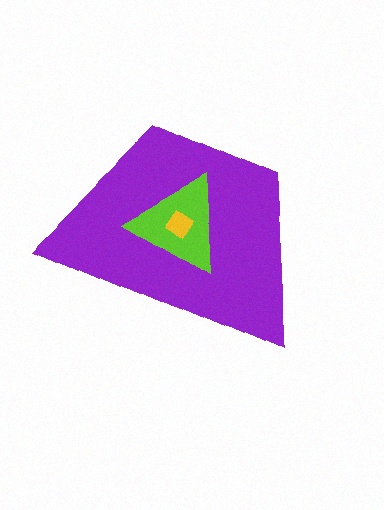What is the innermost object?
The yellow diamond.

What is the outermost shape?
The purple trapezoid.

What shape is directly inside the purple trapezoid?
The lime triangle.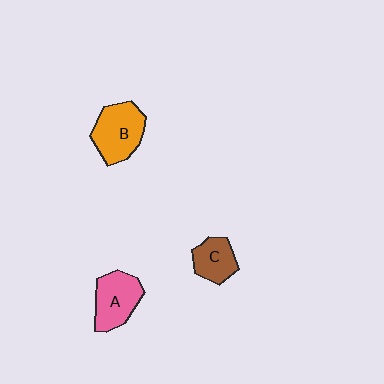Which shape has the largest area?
Shape B (orange).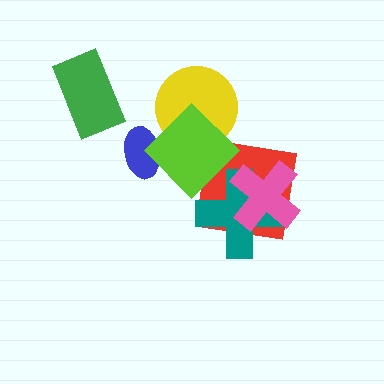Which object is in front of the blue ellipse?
The lime diamond is in front of the blue ellipse.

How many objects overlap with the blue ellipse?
1 object overlaps with the blue ellipse.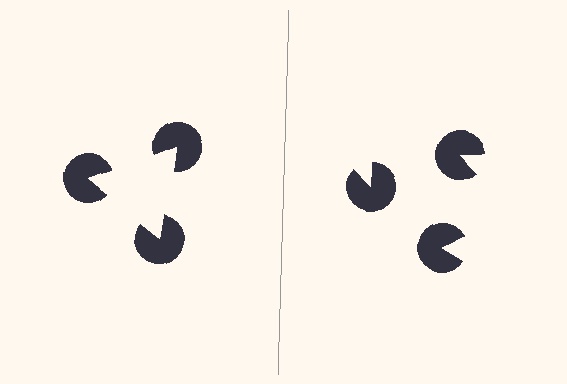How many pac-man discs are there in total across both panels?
6 — 3 on each side.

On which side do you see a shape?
An illusory triangle appears on the left side. On the right side the wedge cuts are rotated, so no coherent shape forms.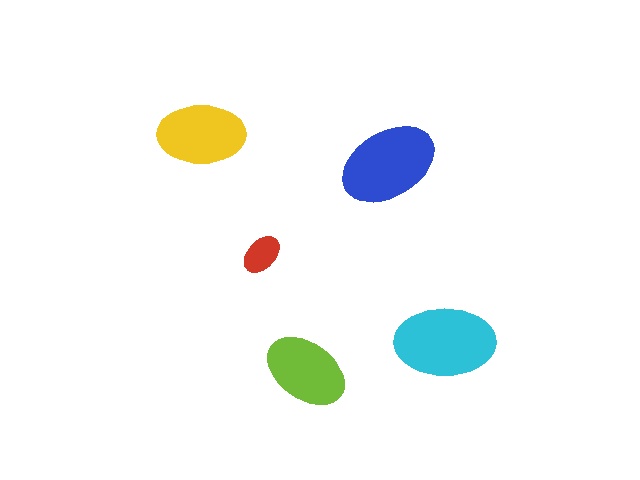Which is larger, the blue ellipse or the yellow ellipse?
The blue one.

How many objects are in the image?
There are 5 objects in the image.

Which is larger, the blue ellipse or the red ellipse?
The blue one.